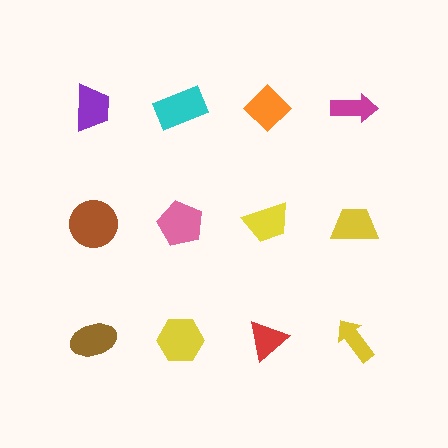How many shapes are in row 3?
4 shapes.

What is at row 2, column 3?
A yellow trapezoid.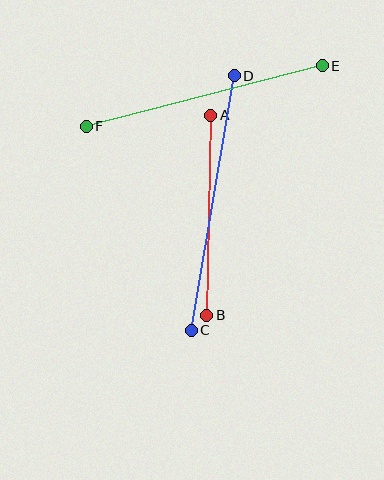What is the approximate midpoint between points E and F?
The midpoint is at approximately (204, 96) pixels.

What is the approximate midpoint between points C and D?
The midpoint is at approximately (213, 203) pixels.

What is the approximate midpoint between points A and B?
The midpoint is at approximately (209, 215) pixels.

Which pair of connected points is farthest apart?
Points C and D are farthest apart.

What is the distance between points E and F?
The distance is approximately 244 pixels.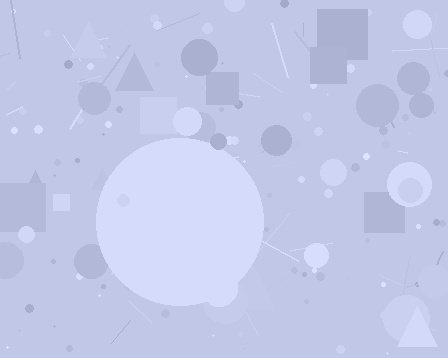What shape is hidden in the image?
A circle is hidden in the image.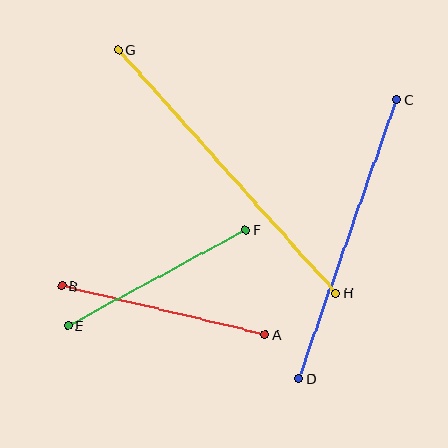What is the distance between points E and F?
The distance is approximately 202 pixels.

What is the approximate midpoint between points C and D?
The midpoint is at approximately (348, 239) pixels.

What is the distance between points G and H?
The distance is approximately 326 pixels.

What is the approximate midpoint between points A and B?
The midpoint is at approximately (163, 310) pixels.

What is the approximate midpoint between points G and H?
The midpoint is at approximately (227, 171) pixels.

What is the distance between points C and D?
The distance is approximately 295 pixels.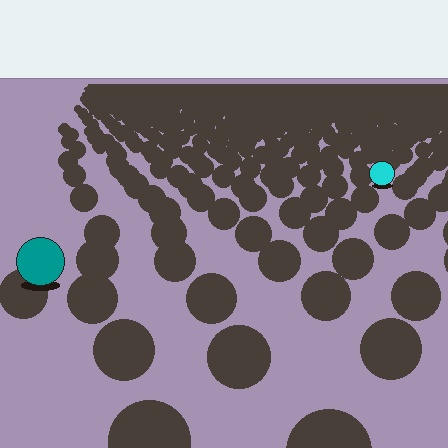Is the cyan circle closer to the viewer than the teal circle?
No. The teal circle is closer — you can tell from the texture gradient: the ground texture is coarser near it.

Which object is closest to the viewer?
The teal circle is closest. The texture marks near it are larger and more spread out.